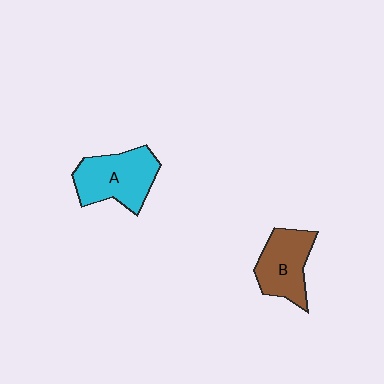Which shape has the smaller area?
Shape B (brown).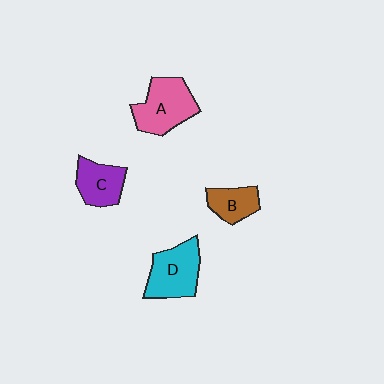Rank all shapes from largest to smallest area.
From largest to smallest: A (pink), D (cyan), C (purple), B (brown).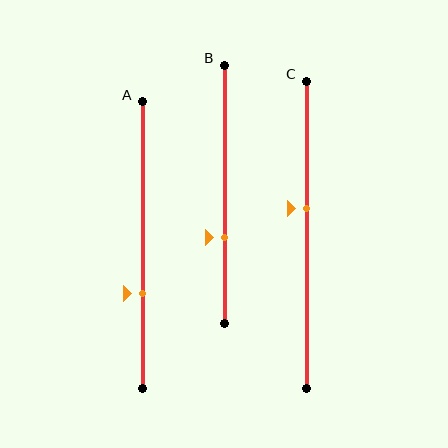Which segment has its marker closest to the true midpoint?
Segment C has its marker closest to the true midpoint.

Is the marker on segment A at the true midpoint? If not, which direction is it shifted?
No, the marker on segment A is shifted downward by about 17% of the segment length.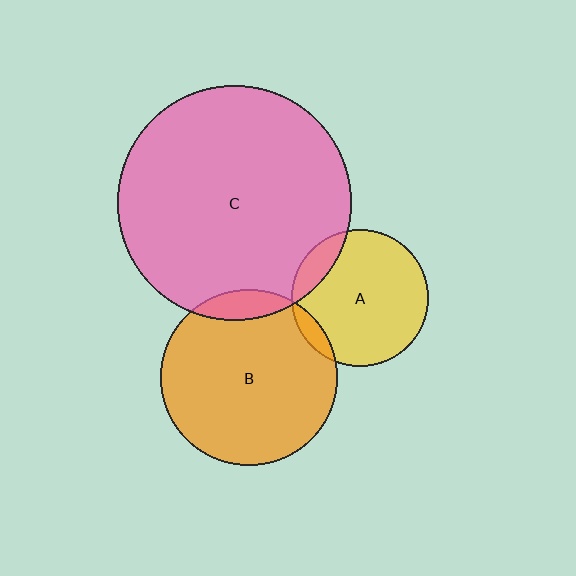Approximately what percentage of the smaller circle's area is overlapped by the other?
Approximately 15%.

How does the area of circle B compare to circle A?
Approximately 1.7 times.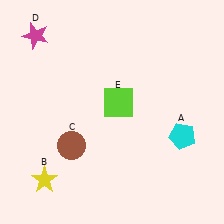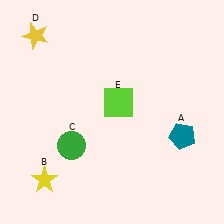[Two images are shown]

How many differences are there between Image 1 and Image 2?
There are 3 differences between the two images.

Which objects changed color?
A changed from cyan to teal. C changed from brown to green. D changed from magenta to yellow.